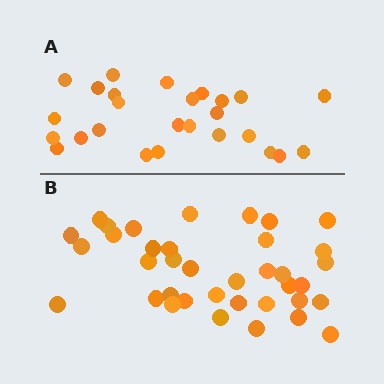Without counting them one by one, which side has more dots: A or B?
Region B (the bottom region) has more dots.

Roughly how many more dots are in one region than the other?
Region B has roughly 12 or so more dots than region A.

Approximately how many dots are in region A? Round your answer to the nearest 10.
About 30 dots. (The exact count is 26, which rounds to 30.)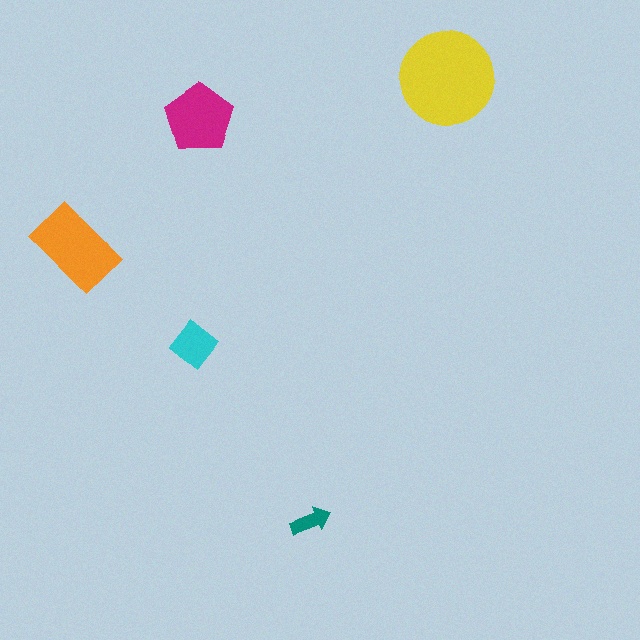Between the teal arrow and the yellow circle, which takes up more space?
The yellow circle.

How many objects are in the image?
There are 5 objects in the image.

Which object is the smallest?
The teal arrow.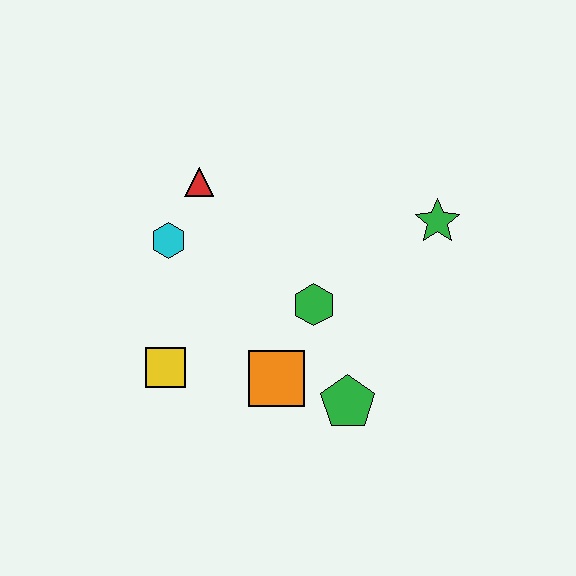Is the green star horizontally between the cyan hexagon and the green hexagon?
No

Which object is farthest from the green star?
The yellow square is farthest from the green star.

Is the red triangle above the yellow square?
Yes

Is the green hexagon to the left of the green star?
Yes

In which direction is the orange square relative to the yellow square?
The orange square is to the right of the yellow square.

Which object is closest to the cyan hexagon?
The red triangle is closest to the cyan hexagon.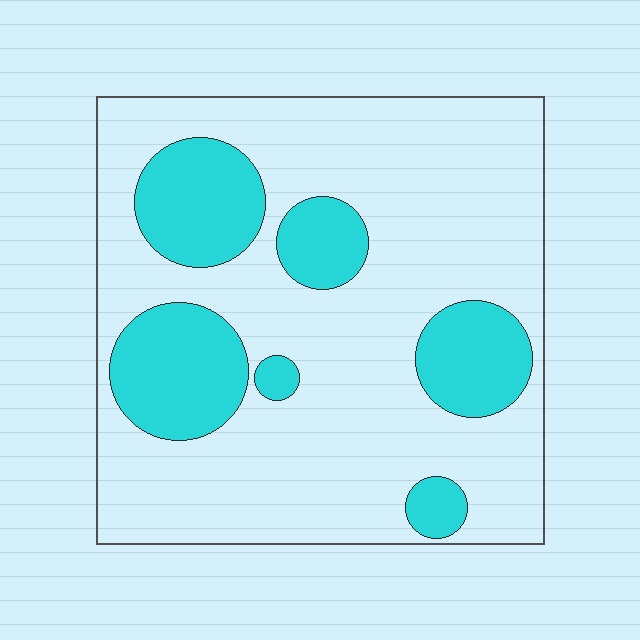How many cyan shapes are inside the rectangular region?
6.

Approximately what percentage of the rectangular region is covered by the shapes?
Approximately 25%.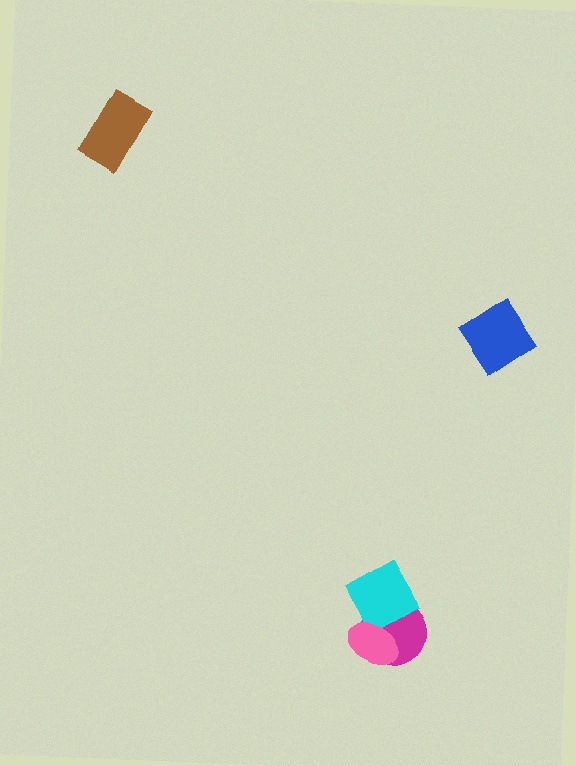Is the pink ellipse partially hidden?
No, no other shape covers it.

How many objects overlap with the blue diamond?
0 objects overlap with the blue diamond.